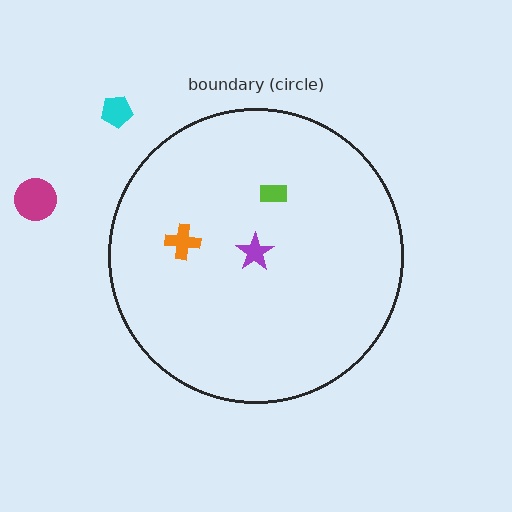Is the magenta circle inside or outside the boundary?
Outside.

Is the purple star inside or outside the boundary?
Inside.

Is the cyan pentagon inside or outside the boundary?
Outside.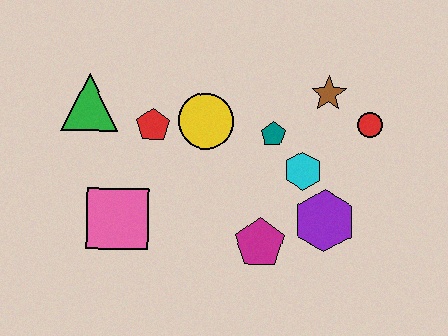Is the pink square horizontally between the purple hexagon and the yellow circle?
No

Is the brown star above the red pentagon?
Yes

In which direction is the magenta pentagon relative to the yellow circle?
The magenta pentagon is below the yellow circle.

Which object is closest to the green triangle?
The red pentagon is closest to the green triangle.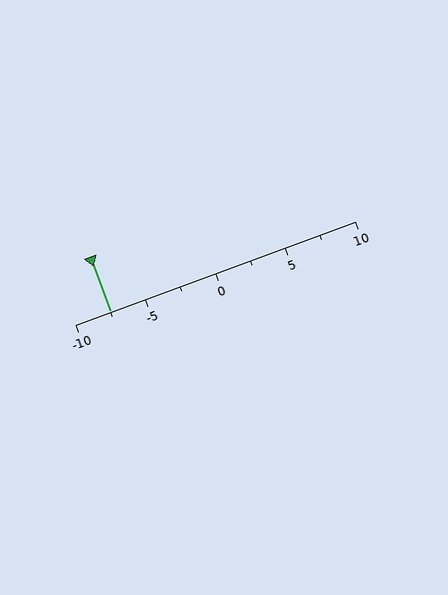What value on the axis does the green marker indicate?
The marker indicates approximately -7.5.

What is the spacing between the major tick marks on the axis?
The major ticks are spaced 5 apart.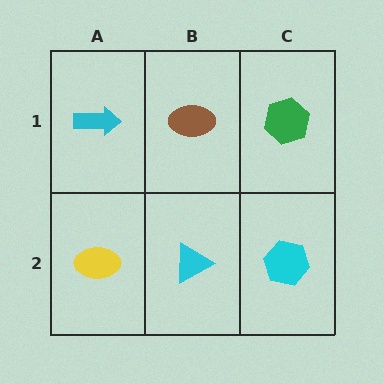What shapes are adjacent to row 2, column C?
A green hexagon (row 1, column C), a cyan triangle (row 2, column B).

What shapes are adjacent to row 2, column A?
A cyan arrow (row 1, column A), a cyan triangle (row 2, column B).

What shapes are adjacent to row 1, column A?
A yellow ellipse (row 2, column A), a brown ellipse (row 1, column B).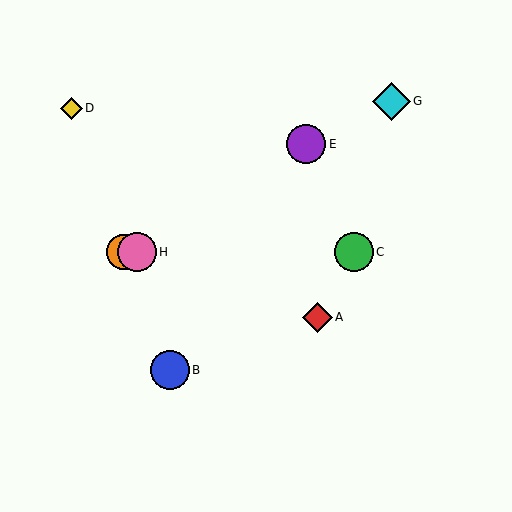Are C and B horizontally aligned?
No, C is at y≈252 and B is at y≈370.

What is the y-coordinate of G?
Object G is at y≈101.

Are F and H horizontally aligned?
Yes, both are at y≈252.